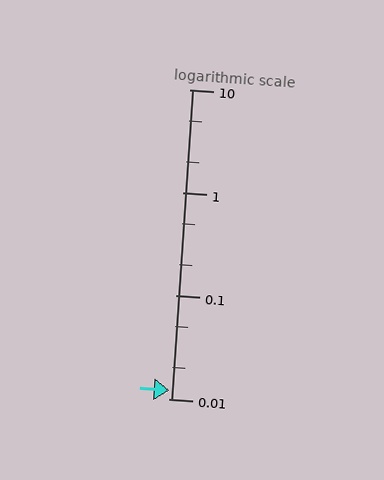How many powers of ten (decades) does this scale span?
The scale spans 3 decades, from 0.01 to 10.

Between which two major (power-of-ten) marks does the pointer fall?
The pointer is between 0.01 and 0.1.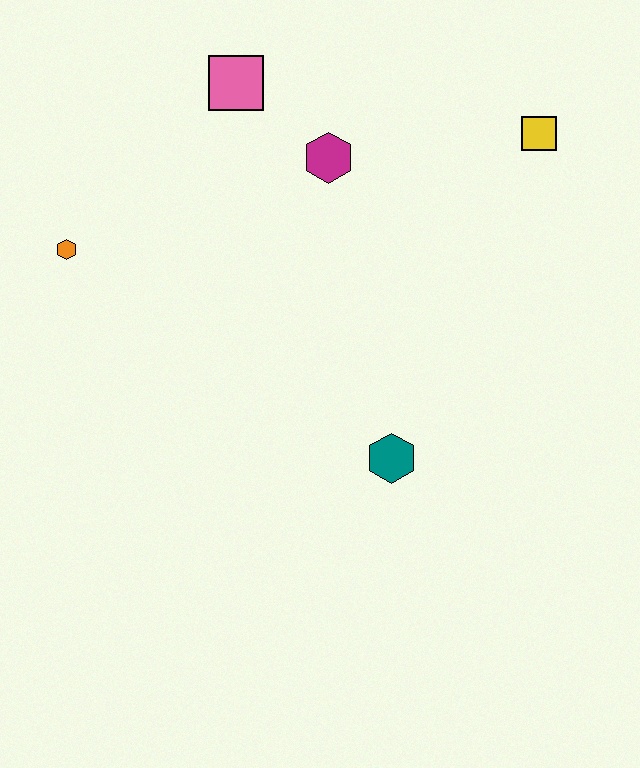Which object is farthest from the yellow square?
The orange hexagon is farthest from the yellow square.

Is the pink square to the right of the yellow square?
No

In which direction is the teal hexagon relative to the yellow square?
The teal hexagon is below the yellow square.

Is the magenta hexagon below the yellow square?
Yes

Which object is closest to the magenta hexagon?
The pink square is closest to the magenta hexagon.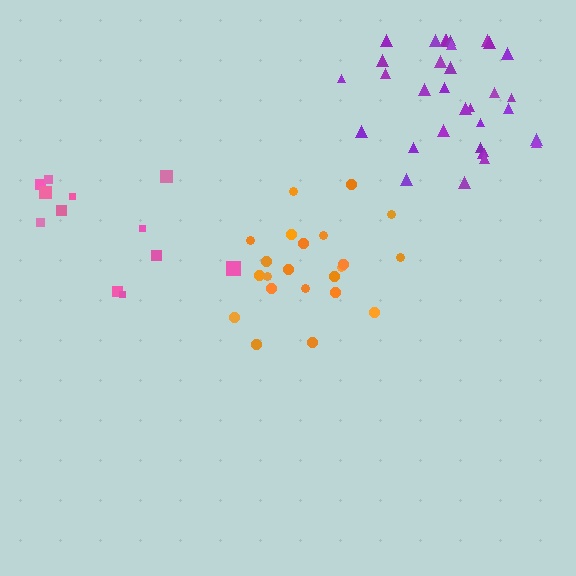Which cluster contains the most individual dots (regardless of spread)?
Purple (33).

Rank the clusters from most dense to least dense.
purple, orange, pink.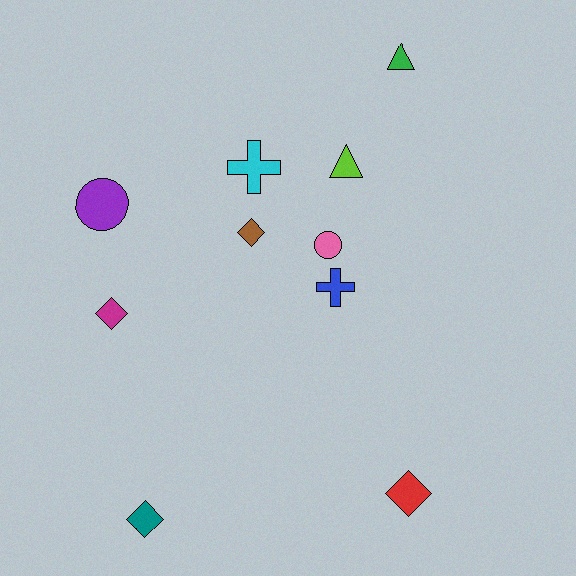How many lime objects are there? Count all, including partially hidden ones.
There is 1 lime object.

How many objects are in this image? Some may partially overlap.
There are 10 objects.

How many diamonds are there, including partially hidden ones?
There are 4 diamonds.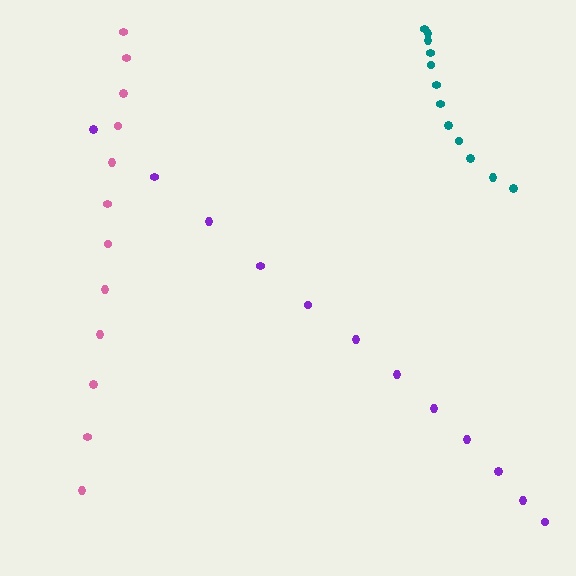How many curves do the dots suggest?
There are 3 distinct paths.